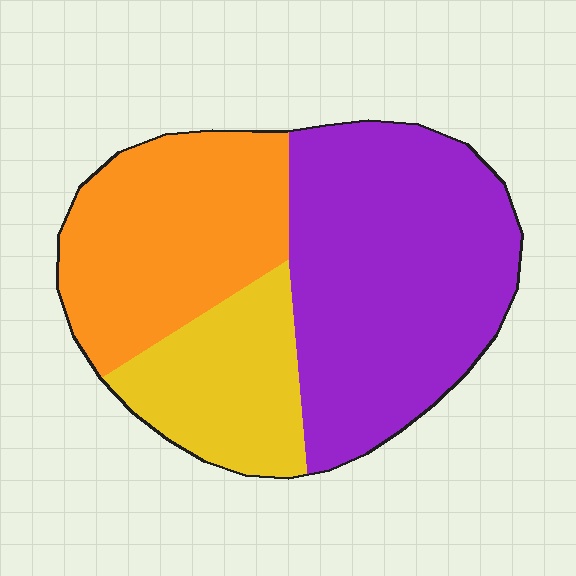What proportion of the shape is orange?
Orange takes up about one third (1/3) of the shape.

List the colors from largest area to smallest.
From largest to smallest: purple, orange, yellow.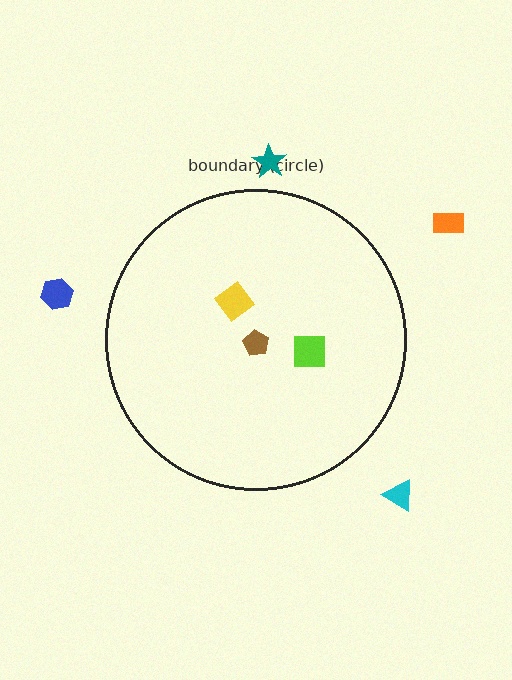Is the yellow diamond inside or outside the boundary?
Inside.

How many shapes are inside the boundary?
3 inside, 4 outside.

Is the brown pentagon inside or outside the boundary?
Inside.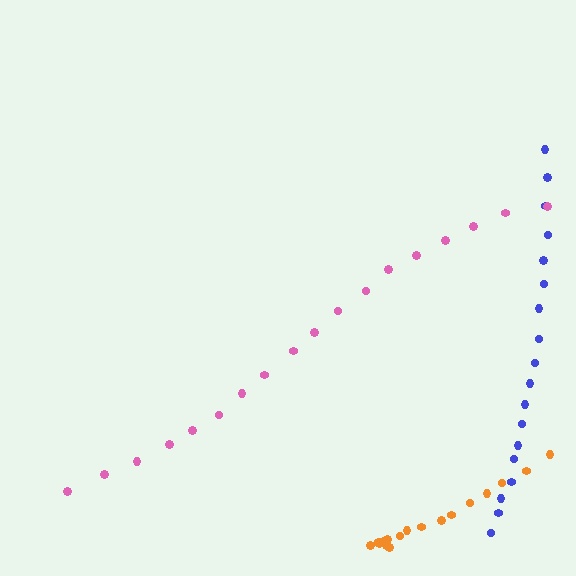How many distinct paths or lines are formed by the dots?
There are 3 distinct paths.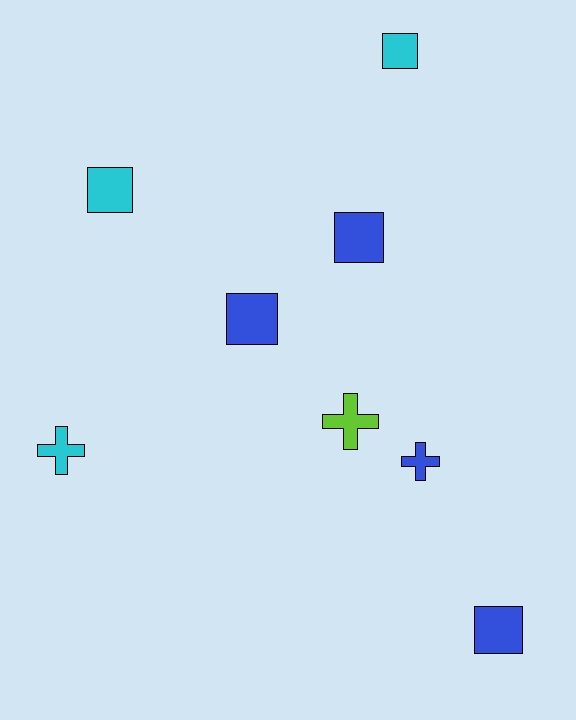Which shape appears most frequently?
Square, with 5 objects.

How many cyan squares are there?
There are 2 cyan squares.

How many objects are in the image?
There are 8 objects.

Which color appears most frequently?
Blue, with 4 objects.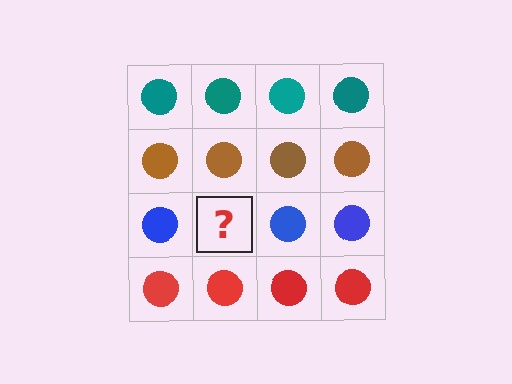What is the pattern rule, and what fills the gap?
The rule is that each row has a consistent color. The gap should be filled with a blue circle.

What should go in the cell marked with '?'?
The missing cell should contain a blue circle.